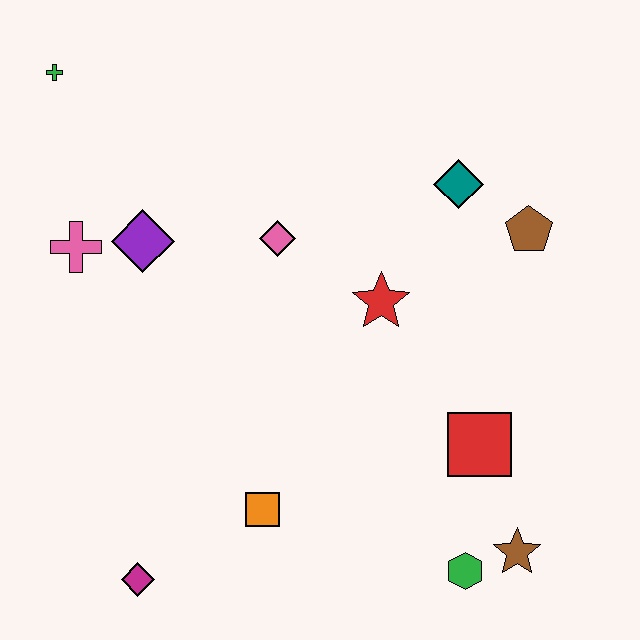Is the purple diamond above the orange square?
Yes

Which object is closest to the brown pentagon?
The teal diamond is closest to the brown pentagon.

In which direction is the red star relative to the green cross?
The red star is to the right of the green cross.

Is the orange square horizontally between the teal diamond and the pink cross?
Yes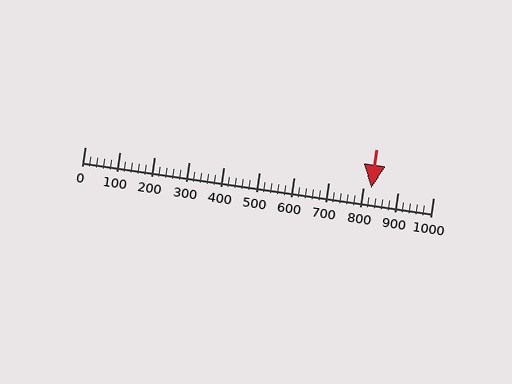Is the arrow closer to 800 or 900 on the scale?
The arrow is closer to 800.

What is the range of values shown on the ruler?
The ruler shows values from 0 to 1000.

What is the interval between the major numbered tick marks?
The major tick marks are spaced 100 units apart.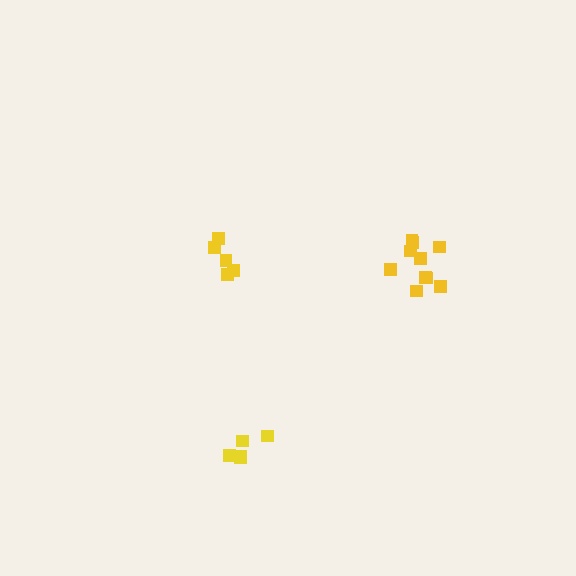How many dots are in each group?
Group 1: 10 dots, Group 2: 5 dots, Group 3: 5 dots (20 total).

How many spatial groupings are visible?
There are 3 spatial groupings.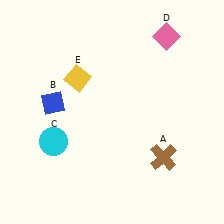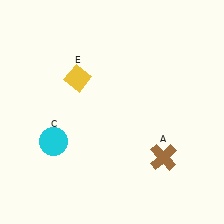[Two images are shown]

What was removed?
The pink diamond (D), the blue diamond (B) were removed in Image 2.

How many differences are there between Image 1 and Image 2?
There are 2 differences between the two images.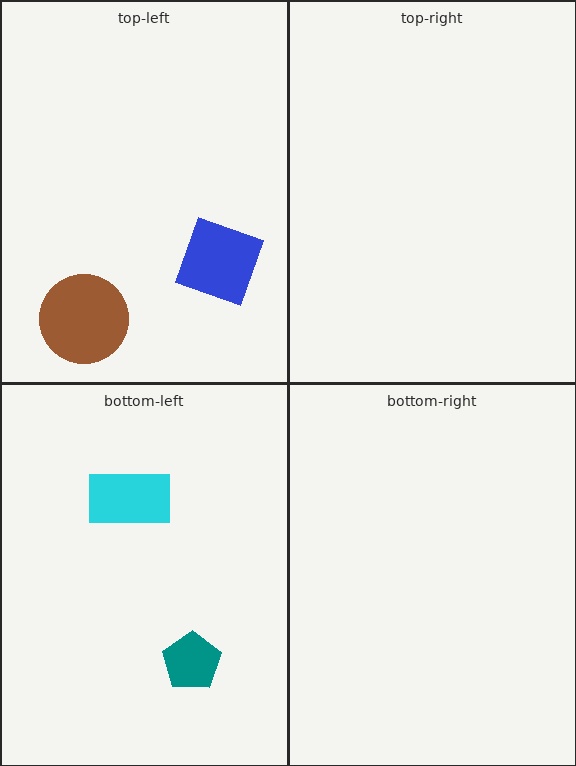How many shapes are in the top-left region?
2.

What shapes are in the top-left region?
The brown circle, the blue square.